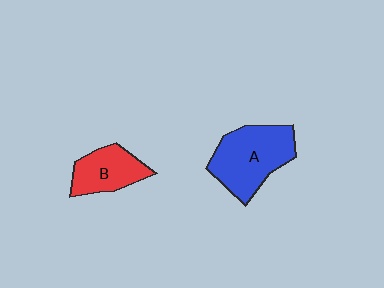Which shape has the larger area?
Shape A (blue).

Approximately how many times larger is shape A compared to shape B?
Approximately 1.6 times.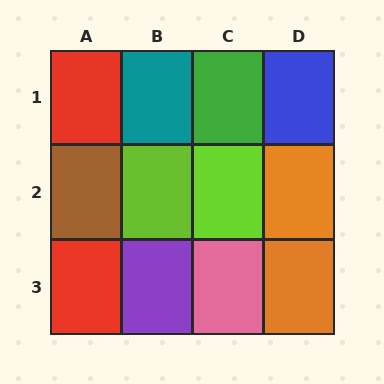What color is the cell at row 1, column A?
Red.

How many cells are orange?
2 cells are orange.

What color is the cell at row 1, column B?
Teal.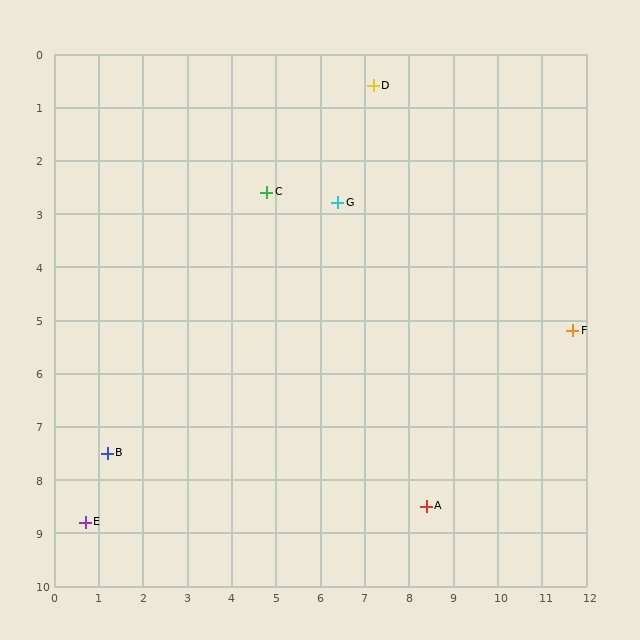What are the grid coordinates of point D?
Point D is at approximately (7.2, 0.6).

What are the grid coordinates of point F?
Point F is at approximately (11.7, 5.2).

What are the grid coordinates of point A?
Point A is at approximately (8.4, 8.5).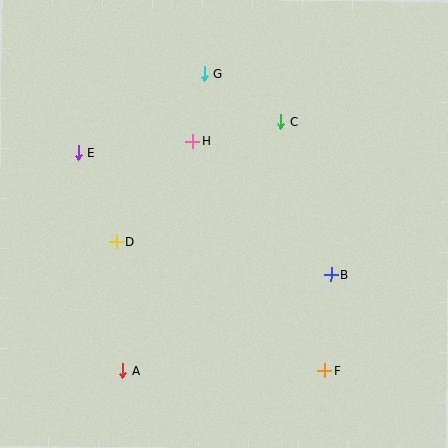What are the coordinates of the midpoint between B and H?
The midpoint between B and H is at (262, 208).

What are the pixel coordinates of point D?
Point D is at (116, 242).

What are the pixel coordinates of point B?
Point B is at (331, 275).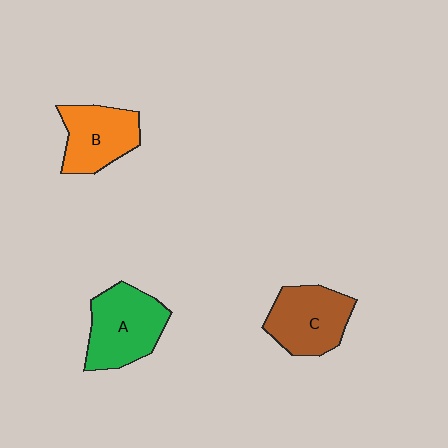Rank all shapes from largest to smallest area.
From largest to smallest: A (green), C (brown), B (orange).